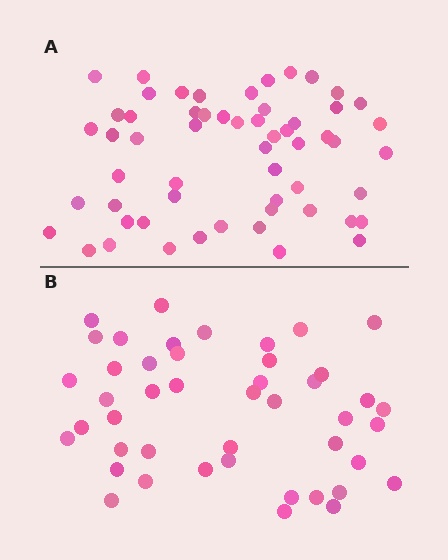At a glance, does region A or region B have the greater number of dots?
Region A (the top region) has more dots.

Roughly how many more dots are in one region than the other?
Region A has roughly 12 or so more dots than region B.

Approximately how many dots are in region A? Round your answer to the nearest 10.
About 60 dots. (The exact count is 57, which rounds to 60.)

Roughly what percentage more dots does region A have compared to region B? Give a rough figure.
About 25% more.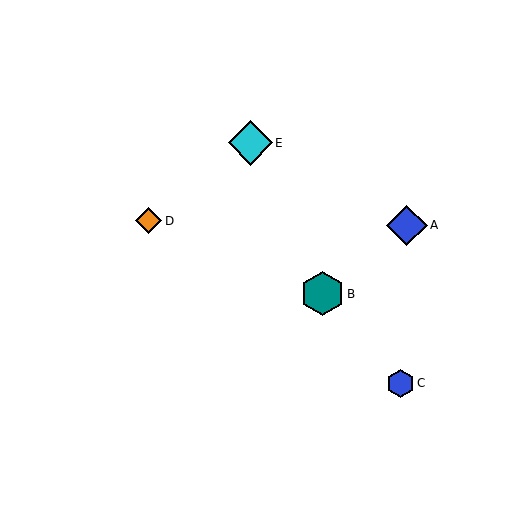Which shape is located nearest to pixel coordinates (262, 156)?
The cyan diamond (labeled E) at (250, 143) is nearest to that location.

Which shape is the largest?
The cyan diamond (labeled E) is the largest.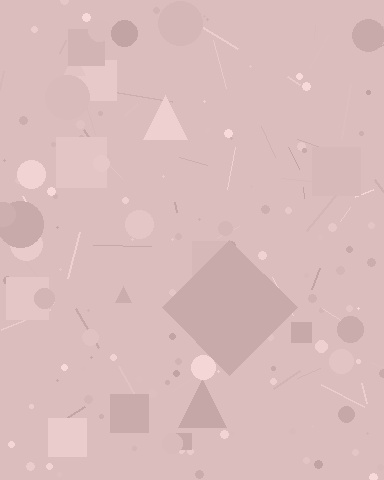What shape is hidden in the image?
A diamond is hidden in the image.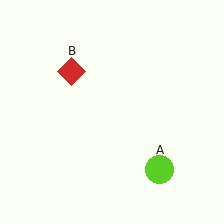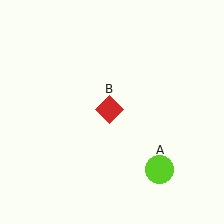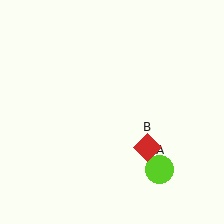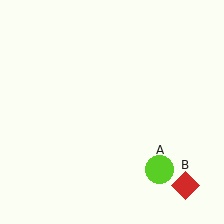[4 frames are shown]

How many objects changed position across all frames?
1 object changed position: red diamond (object B).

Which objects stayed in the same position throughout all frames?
Lime circle (object A) remained stationary.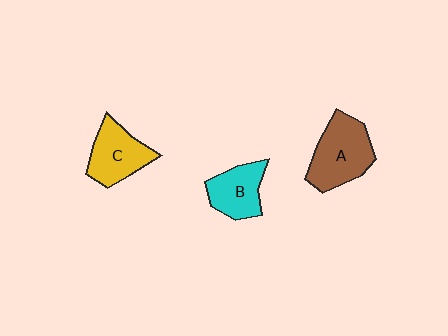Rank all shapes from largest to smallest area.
From largest to smallest: A (brown), C (yellow), B (cyan).